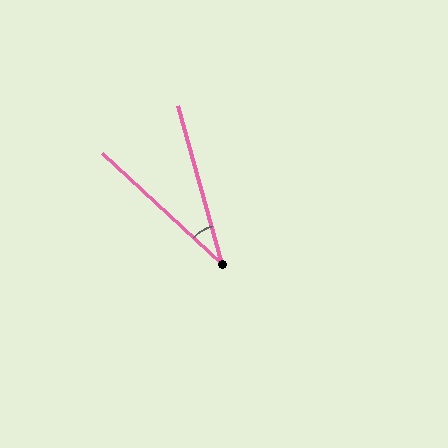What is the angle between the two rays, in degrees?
Approximately 32 degrees.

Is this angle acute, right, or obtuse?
It is acute.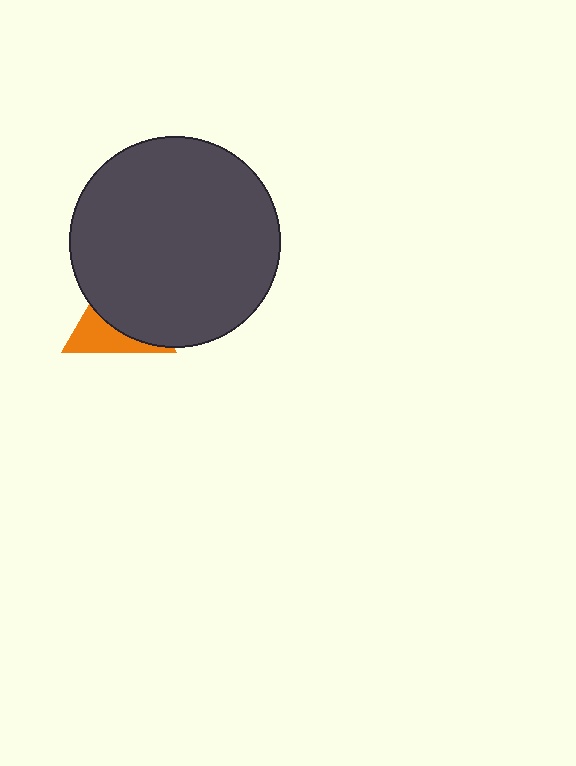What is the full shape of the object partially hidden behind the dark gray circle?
The partially hidden object is an orange triangle.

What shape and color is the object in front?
The object in front is a dark gray circle.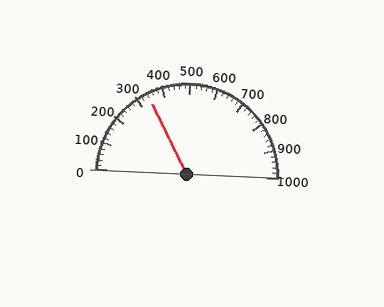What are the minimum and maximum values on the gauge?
The gauge ranges from 0 to 1000.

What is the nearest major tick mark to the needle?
The nearest major tick mark is 300.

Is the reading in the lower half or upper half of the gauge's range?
The reading is in the lower half of the range (0 to 1000).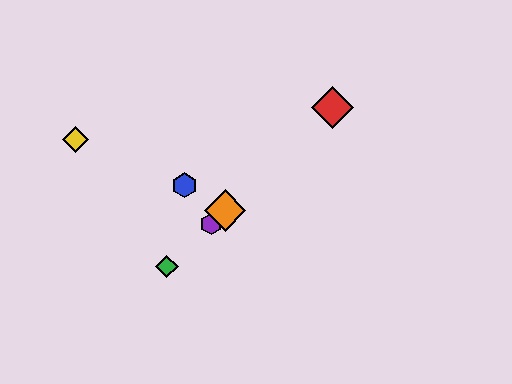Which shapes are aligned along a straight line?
The red diamond, the green diamond, the purple hexagon, the orange diamond are aligned along a straight line.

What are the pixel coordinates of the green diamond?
The green diamond is at (167, 267).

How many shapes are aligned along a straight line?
4 shapes (the red diamond, the green diamond, the purple hexagon, the orange diamond) are aligned along a straight line.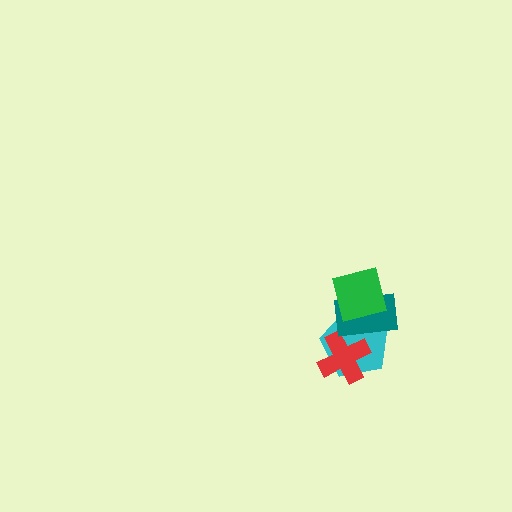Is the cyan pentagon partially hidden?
Yes, it is partially covered by another shape.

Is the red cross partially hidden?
Yes, it is partially covered by another shape.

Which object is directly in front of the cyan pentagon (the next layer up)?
The red cross is directly in front of the cyan pentagon.